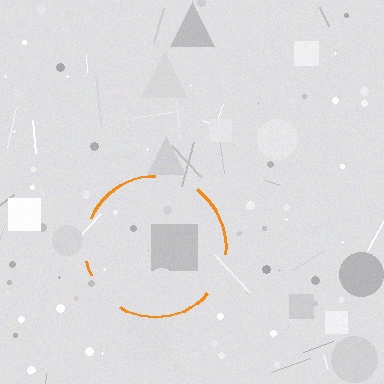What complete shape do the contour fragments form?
The contour fragments form a circle.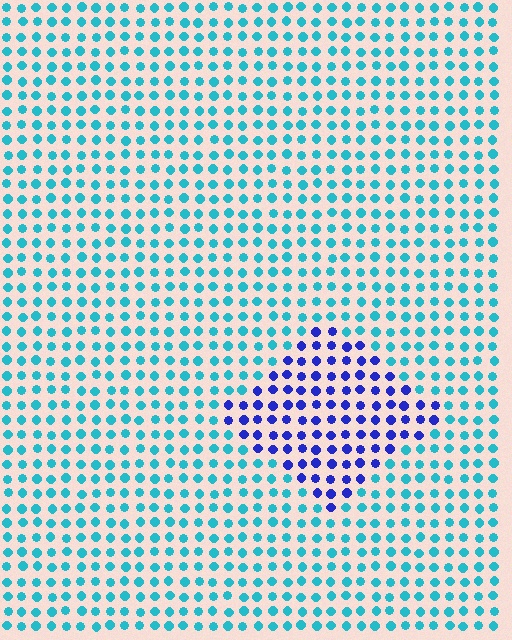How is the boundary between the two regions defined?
The boundary is defined purely by a slight shift in hue (about 53 degrees). Spacing, size, and orientation are identical on both sides.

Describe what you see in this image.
The image is filled with small cyan elements in a uniform arrangement. A diamond-shaped region is visible where the elements are tinted to a slightly different hue, forming a subtle color boundary.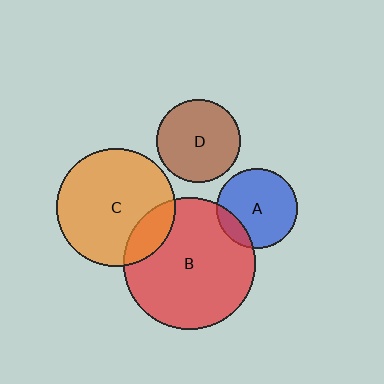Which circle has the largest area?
Circle B (red).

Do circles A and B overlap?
Yes.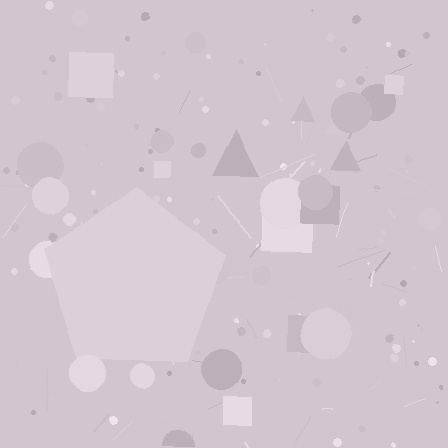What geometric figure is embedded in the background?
A pentagon is embedded in the background.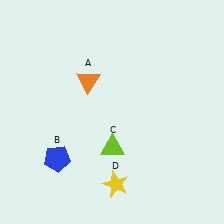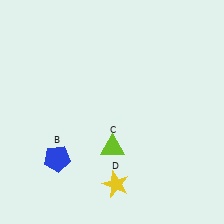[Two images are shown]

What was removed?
The orange triangle (A) was removed in Image 2.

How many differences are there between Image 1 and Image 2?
There is 1 difference between the two images.